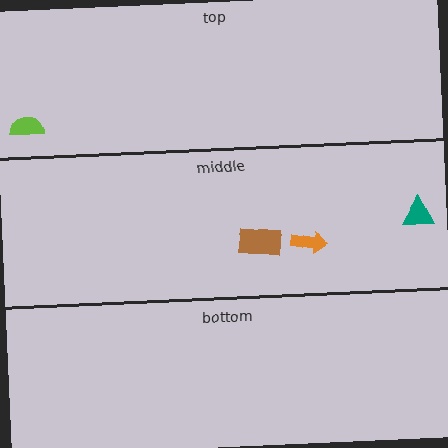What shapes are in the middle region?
The teal triangle, the orange arrow, the brown rectangle.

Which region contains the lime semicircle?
The top region.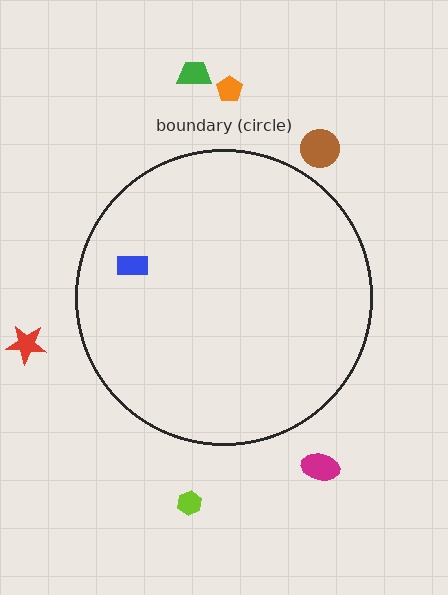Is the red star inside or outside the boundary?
Outside.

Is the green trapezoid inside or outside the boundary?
Outside.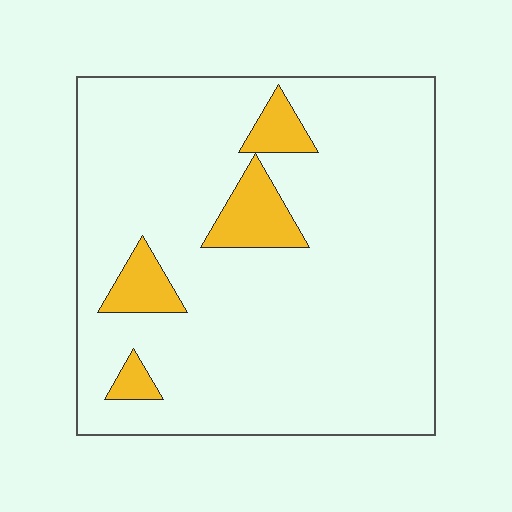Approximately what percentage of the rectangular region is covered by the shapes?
Approximately 10%.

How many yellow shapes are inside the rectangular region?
4.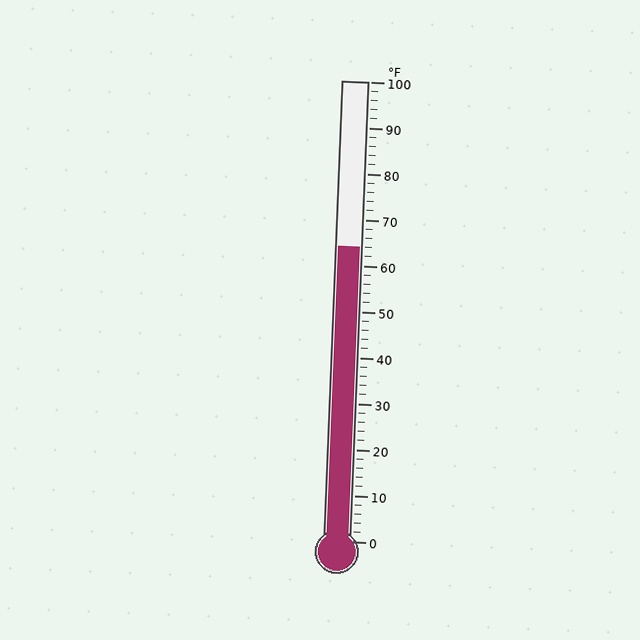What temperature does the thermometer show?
The thermometer shows approximately 64°F.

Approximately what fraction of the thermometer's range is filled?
The thermometer is filled to approximately 65% of its range.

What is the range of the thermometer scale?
The thermometer scale ranges from 0°F to 100°F.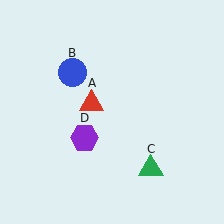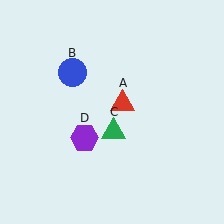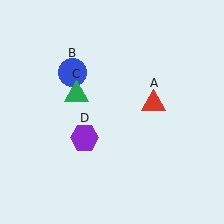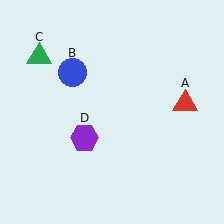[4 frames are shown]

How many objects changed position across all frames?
2 objects changed position: red triangle (object A), green triangle (object C).